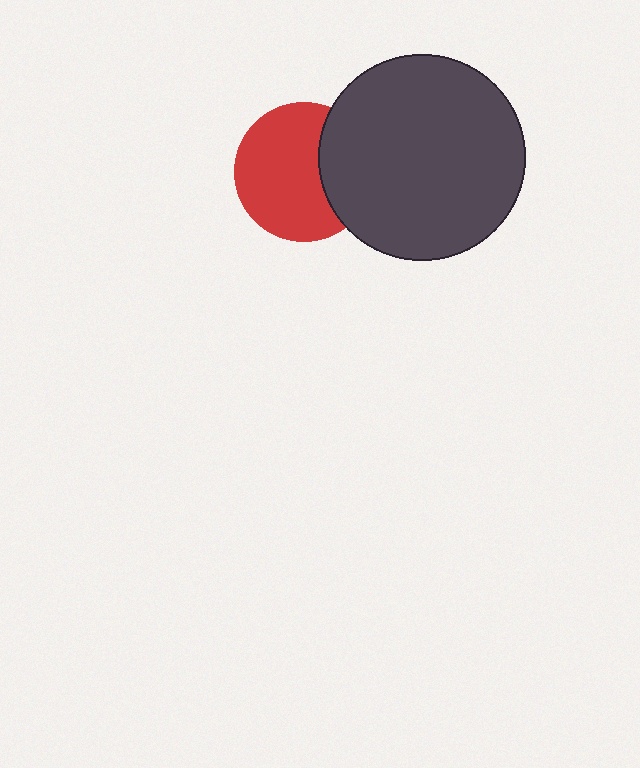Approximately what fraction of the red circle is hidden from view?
Roughly 30% of the red circle is hidden behind the dark gray circle.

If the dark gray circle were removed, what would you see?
You would see the complete red circle.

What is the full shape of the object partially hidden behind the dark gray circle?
The partially hidden object is a red circle.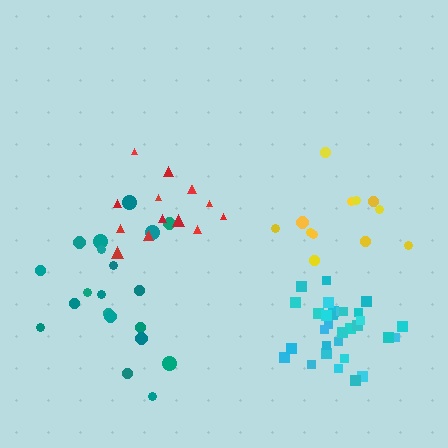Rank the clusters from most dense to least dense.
cyan, red, yellow, teal.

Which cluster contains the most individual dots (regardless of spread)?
Cyan (32).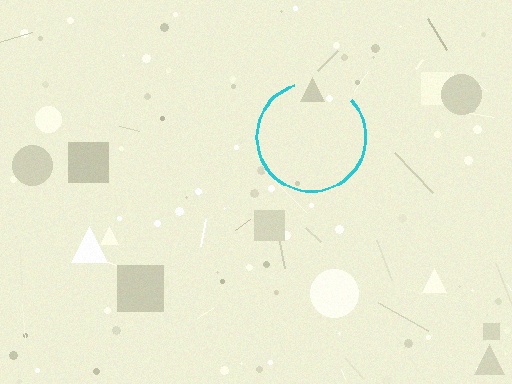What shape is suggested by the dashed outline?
The dashed outline suggests a circle.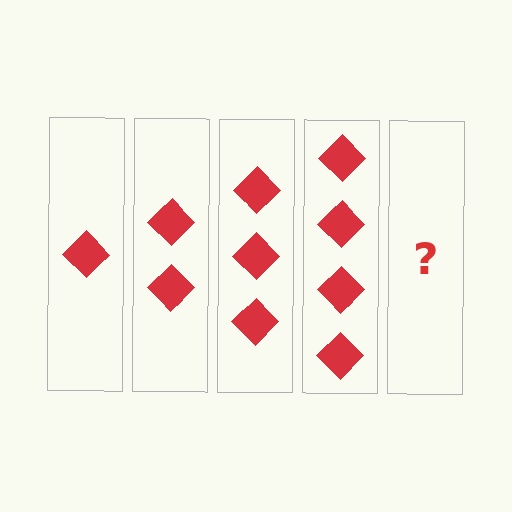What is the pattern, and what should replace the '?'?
The pattern is that each step adds one more diamond. The '?' should be 5 diamonds.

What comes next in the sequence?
The next element should be 5 diamonds.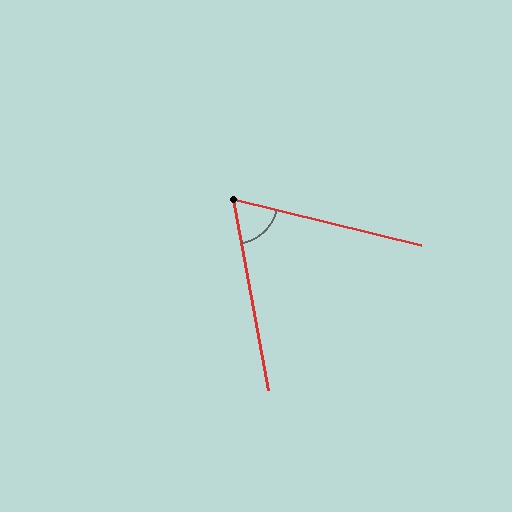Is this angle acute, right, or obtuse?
It is acute.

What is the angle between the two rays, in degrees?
Approximately 66 degrees.